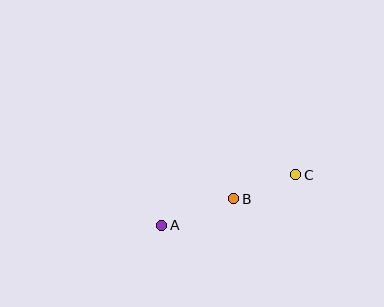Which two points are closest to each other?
Points B and C are closest to each other.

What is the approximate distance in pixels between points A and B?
The distance between A and B is approximately 77 pixels.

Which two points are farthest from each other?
Points A and C are farthest from each other.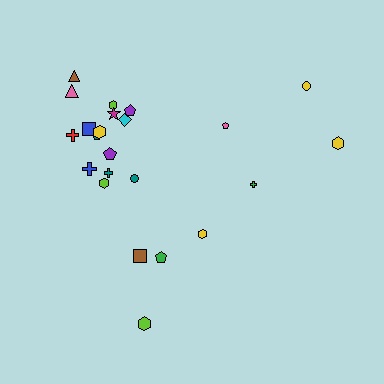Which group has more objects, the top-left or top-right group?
The top-left group.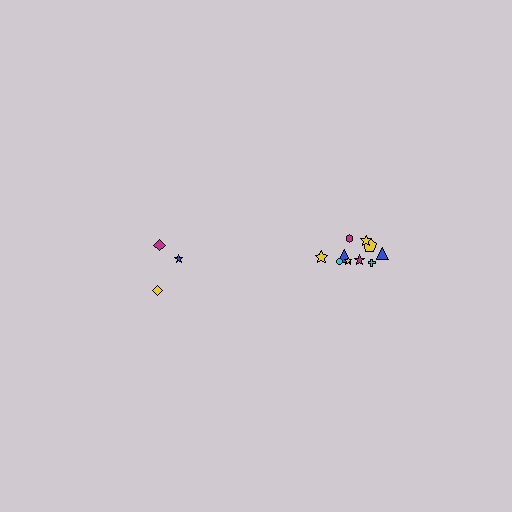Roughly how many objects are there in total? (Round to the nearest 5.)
Roughly 15 objects in total.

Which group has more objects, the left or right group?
The right group.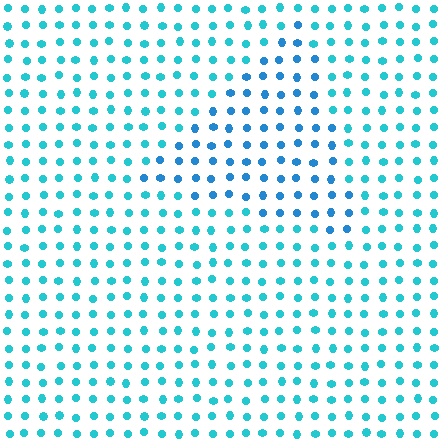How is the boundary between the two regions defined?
The boundary is defined purely by a slight shift in hue (about 23 degrees). Spacing, size, and orientation are identical on both sides.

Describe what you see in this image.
The image is filled with small cyan elements in a uniform arrangement. A triangle-shaped region is visible where the elements are tinted to a slightly different hue, forming a subtle color boundary.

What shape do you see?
I see a triangle.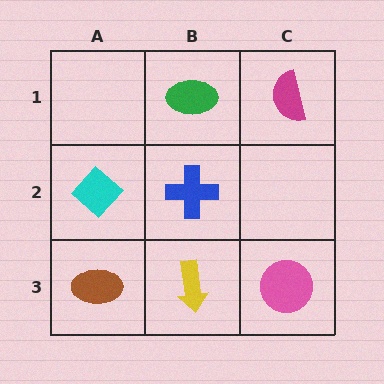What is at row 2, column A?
A cyan diamond.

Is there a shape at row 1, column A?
No, that cell is empty.